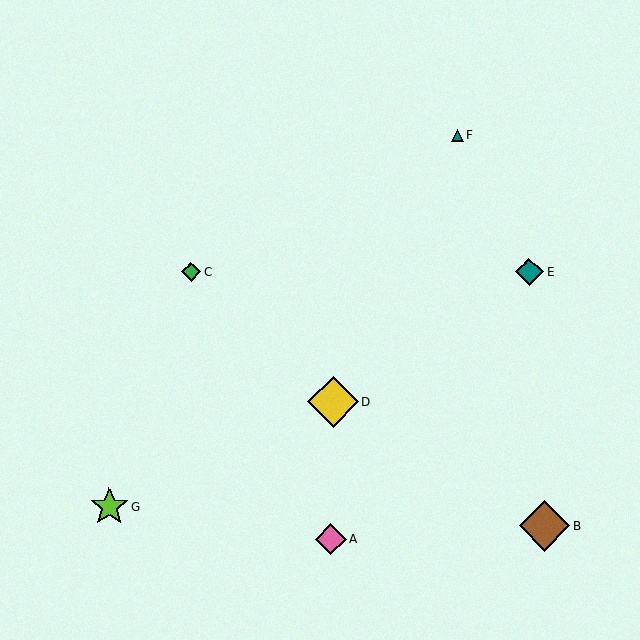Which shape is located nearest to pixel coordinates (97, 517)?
The lime star (labeled G) at (109, 507) is nearest to that location.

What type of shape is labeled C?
Shape C is a green diamond.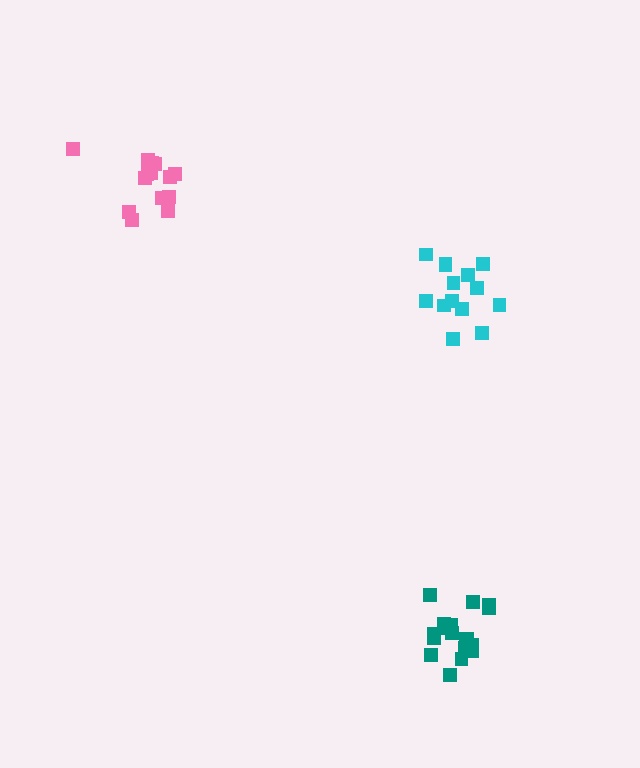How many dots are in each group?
Group 1: 18 dots, Group 2: 14 dots, Group 3: 14 dots (46 total).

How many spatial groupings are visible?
There are 3 spatial groupings.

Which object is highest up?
The pink cluster is topmost.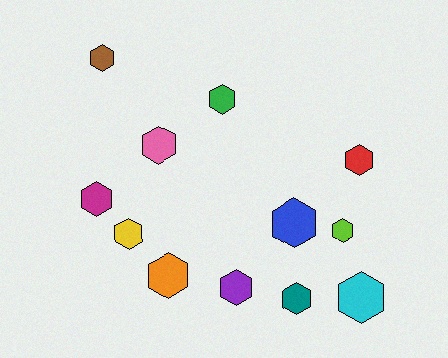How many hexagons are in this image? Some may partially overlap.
There are 12 hexagons.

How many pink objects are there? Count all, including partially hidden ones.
There is 1 pink object.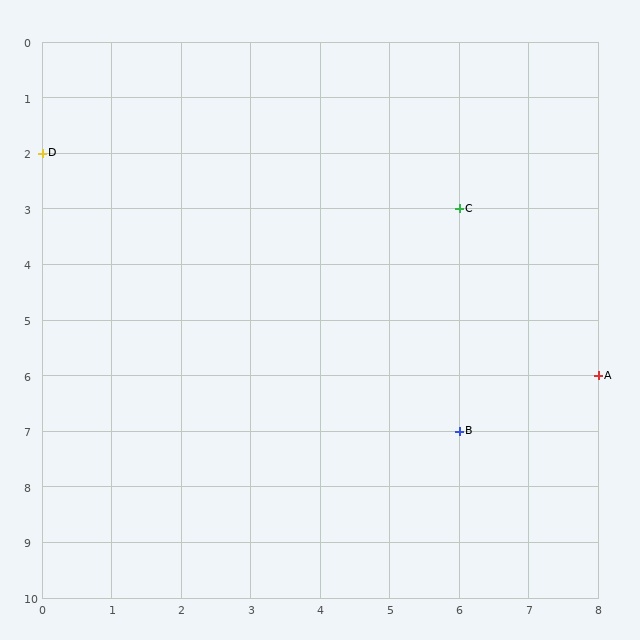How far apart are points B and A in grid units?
Points B and A are 2 columns and 1 row apart (about 2.2 grid units diagonally).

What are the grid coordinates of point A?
Point A is at grid coordinates (8, 6).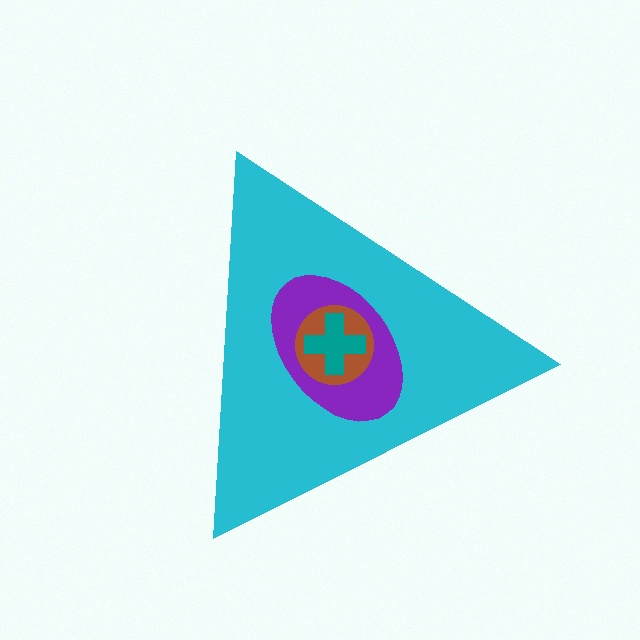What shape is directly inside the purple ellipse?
The brown circle.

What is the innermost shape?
The teal cross.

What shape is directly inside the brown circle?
The teal cross.